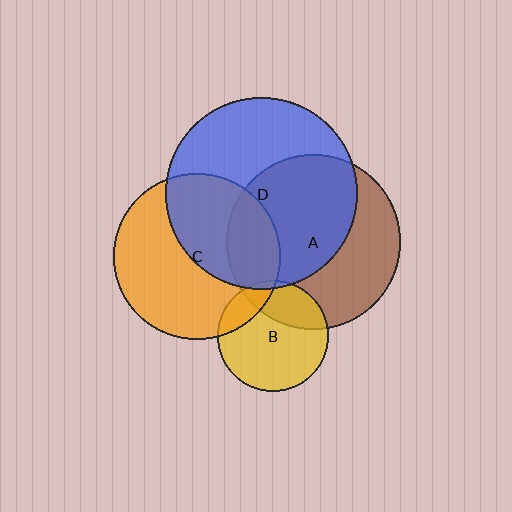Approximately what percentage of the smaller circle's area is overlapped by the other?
Approximately 30%.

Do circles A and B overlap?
Yes.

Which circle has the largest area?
Circle D (blue).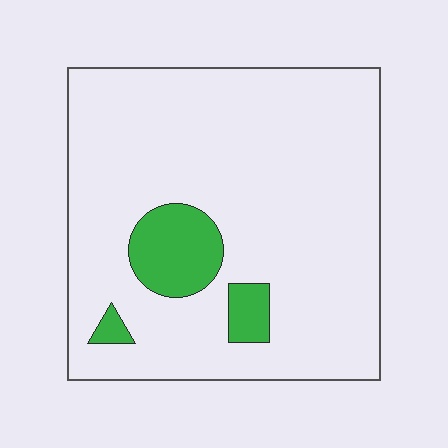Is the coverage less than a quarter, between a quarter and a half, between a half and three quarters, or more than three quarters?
Less than a quarter.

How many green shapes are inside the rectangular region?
3.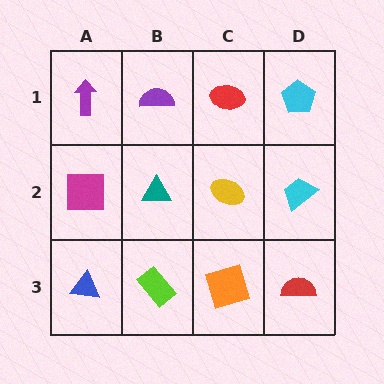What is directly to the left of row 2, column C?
A teal triangle.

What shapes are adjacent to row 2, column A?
A purple arrow (row 1, column A), a blue triangle (row 3, column A), a teal triangle (row 2, column B).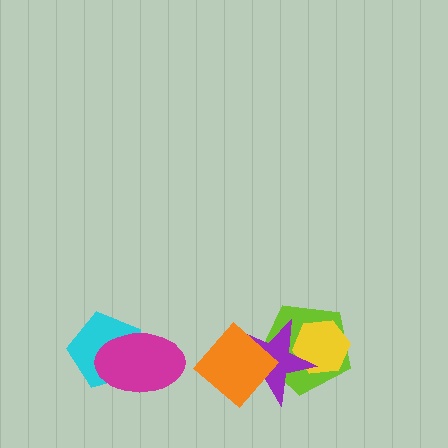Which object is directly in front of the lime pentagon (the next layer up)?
The yellow hexagon is directly in front of the lime pentagon.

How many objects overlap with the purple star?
3 objects overlap with the purple star.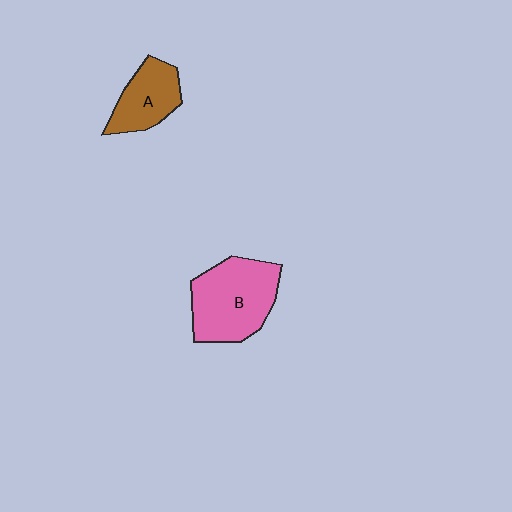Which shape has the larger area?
Shape B (pink).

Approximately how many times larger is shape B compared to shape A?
Approximately 1.7 times.